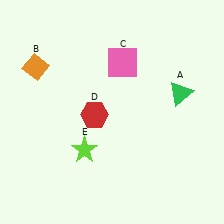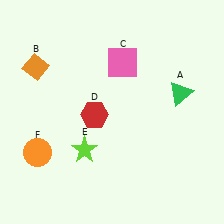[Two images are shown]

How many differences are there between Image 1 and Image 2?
There is 1 difference between the two images.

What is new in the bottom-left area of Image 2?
An orange circle (F) was added in the bottom-left area of Image 2.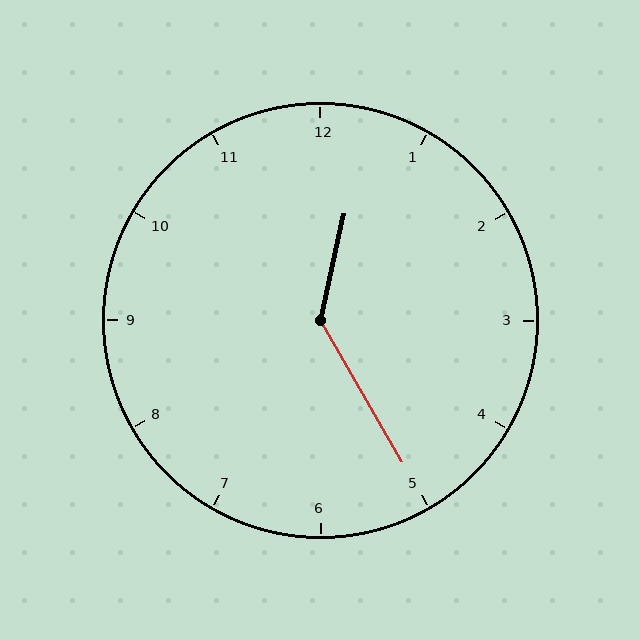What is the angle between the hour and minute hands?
Approximately 138 degrees.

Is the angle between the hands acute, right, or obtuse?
It is obtuse.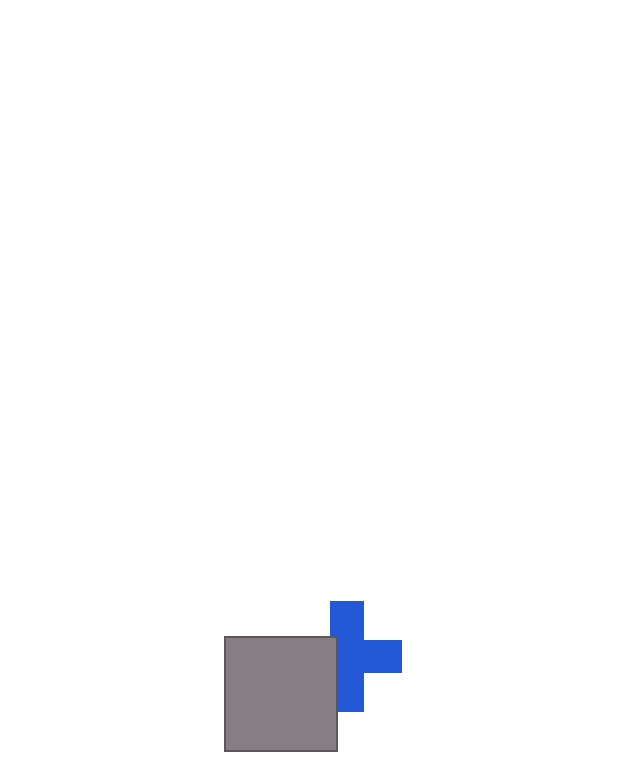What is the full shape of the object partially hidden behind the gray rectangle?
The partially hidden object is a blue cross.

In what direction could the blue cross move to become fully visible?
The blue cross could move right. That would shift it out from behind the gray rectangle entirely.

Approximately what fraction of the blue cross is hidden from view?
Roughly 30% of the blue cross is hidden behind the gray rectangle.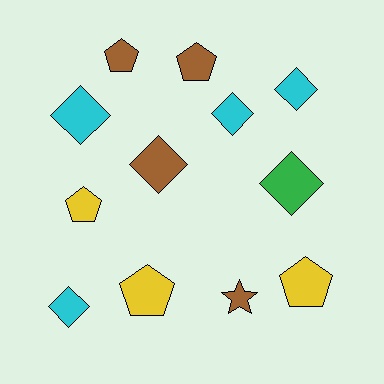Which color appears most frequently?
Cyan, with 4 objects.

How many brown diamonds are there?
There is 1 brown diamond.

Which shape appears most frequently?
Diamond, with 6 objects.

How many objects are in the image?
There are 12 objects.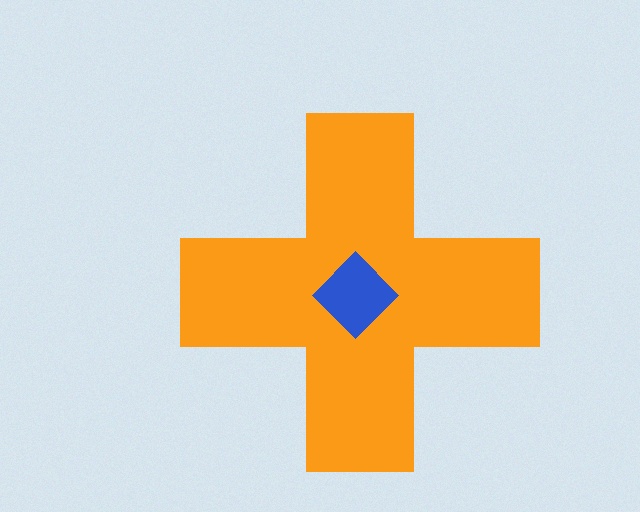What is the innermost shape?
The blue diamond.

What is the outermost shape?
The orange cross.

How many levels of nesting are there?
2.